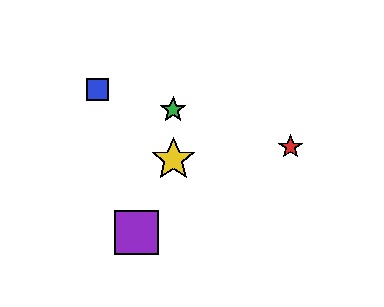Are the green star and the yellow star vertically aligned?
Yes, both are at x≈173.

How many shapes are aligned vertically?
2 shapes (the green star, the yellow star) are aligned vertically.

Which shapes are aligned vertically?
The green star, the yellow star are aligned vertically.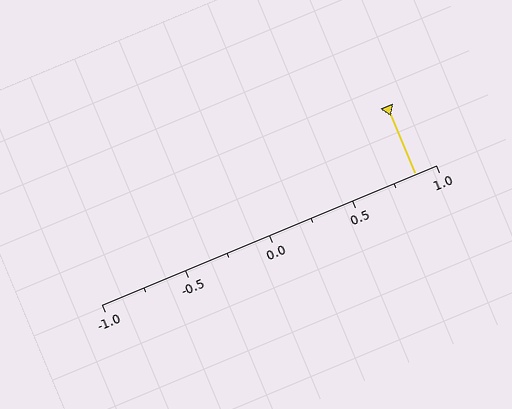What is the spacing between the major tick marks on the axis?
The major ticks are spaced 0.5 apart.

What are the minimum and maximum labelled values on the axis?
The axis runs from -1.0 to 1.0.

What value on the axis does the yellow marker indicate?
The marker indicates approximately 0.88.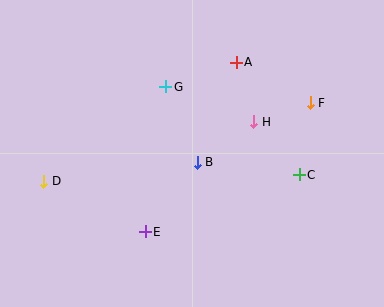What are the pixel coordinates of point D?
Point D is at (44, 181).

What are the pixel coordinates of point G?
Point G is at (166, 87).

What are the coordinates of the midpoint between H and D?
The midpoint between H and D is at (149, 152).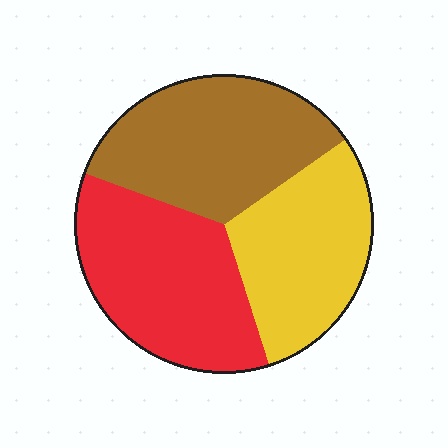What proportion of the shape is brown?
Brown takes up about one third (1/3) of the shape.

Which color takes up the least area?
Yellow, at roughly 30%.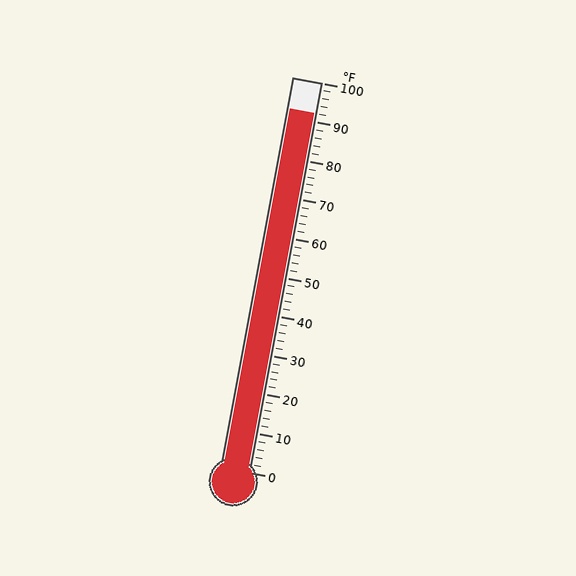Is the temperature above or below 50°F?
The temperature is above 50°F.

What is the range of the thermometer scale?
The thermometer scale ranges from 0°F to 100°F.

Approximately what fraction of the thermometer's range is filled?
The thermometer is filled to approximately 90% of its range.